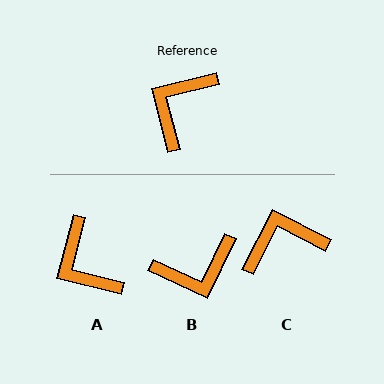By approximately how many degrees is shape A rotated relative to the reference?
Approximately 62 degrees counter-clockwise.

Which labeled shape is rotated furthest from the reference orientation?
B, about 141 degrees away.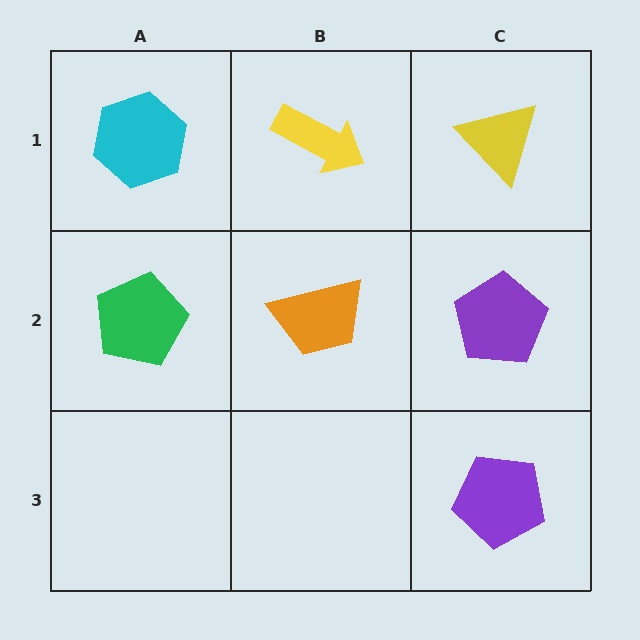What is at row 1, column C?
A yellow triangle.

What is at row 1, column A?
A cyan hexagon.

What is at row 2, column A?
A green pentagon.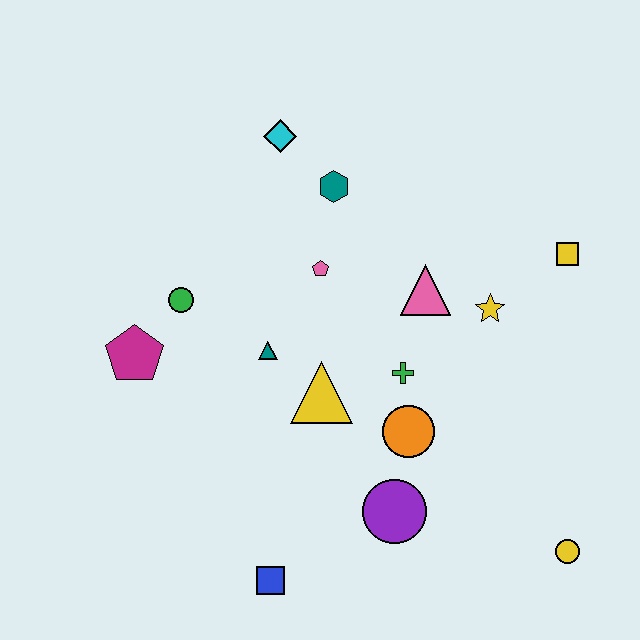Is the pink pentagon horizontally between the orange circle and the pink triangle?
No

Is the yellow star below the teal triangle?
No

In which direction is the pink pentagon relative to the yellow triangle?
The pink pentagon is above the yellow triangle.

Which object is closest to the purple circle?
The orange circle is closest to the purple circle.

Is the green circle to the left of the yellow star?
Yes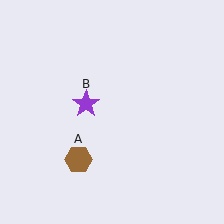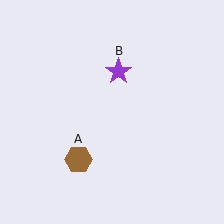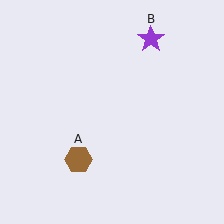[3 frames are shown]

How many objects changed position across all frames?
1 object changed position: purple star (object B).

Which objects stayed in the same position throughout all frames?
Brown hexagon (object A) remained stationary.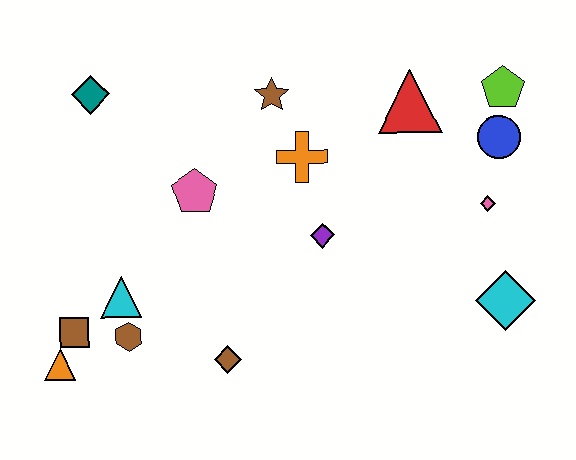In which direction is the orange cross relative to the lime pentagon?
The orange cross is to the left of the lime pentagon.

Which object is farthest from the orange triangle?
The lime pentagon is farthest from the orange triangle.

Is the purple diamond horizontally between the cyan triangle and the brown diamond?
No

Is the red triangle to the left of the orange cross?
No